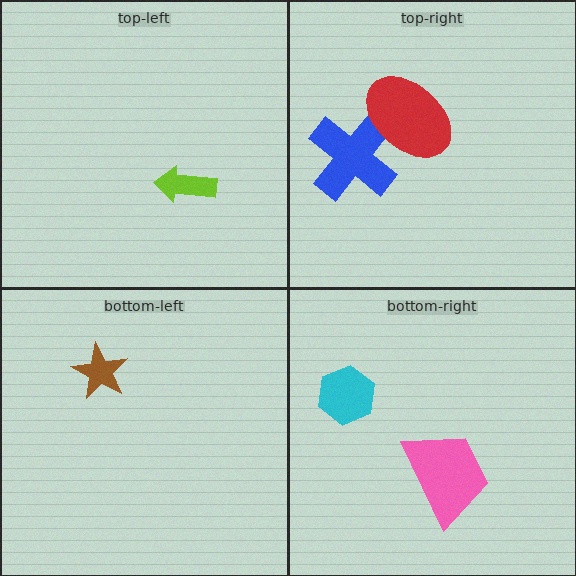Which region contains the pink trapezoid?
The bottom-right region.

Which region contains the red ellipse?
The top-right region.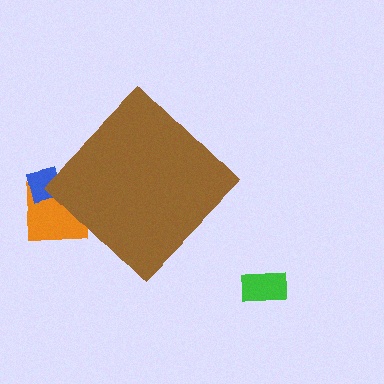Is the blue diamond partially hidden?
Yes, the blue diamond is partially hidden behind the brown diamond.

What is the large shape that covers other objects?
A brown diamond.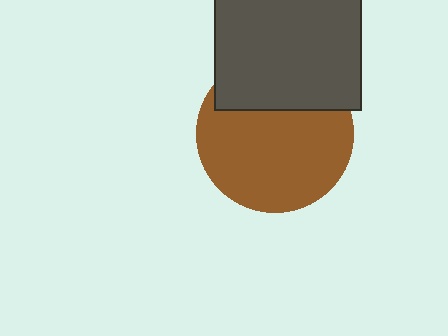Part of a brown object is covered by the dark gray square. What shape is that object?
It is a circle.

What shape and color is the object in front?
The object in front is a dark gray square.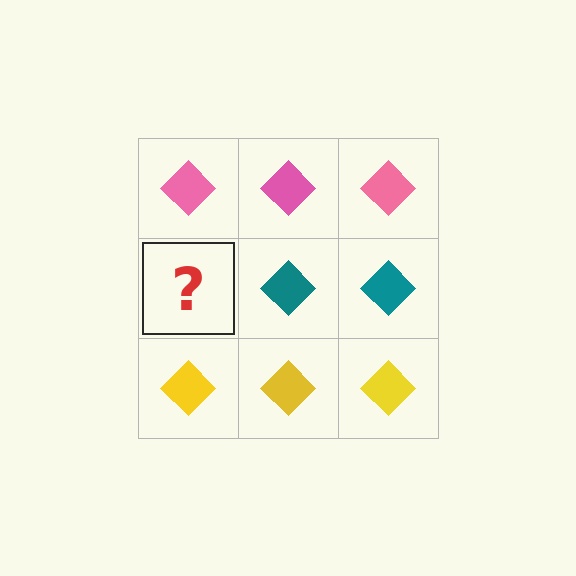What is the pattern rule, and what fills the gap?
The rule is that each row has a consistent color. The gap should be filled with a teal diamond.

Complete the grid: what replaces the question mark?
The question mark should be replaced with a teal diamond.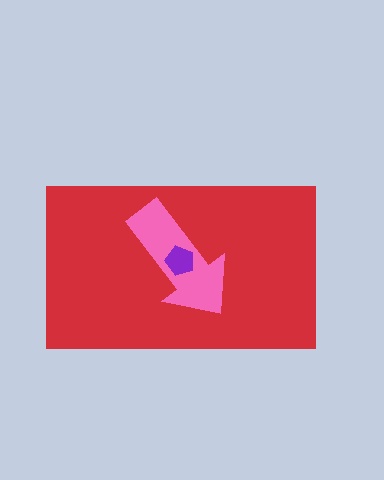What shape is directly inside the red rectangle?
The pink arrow.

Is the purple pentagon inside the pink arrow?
Yes.